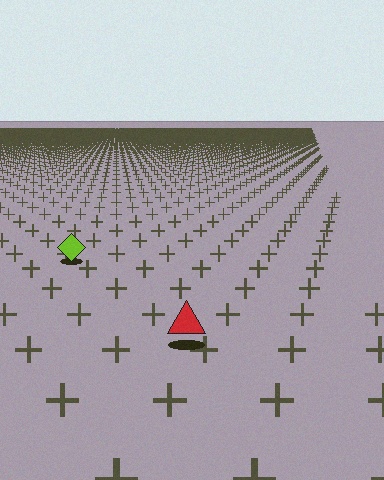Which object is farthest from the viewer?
The lime diamond is farthest from the viewer. It appears smaller and the ground texture around it is denser.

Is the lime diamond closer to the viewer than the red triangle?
No. The red triangle is closer — you can tell from the texture gradient: the ground texture is coarser near it.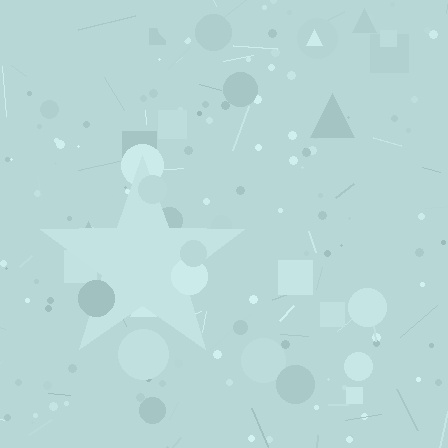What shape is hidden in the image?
A star is hidden in the image.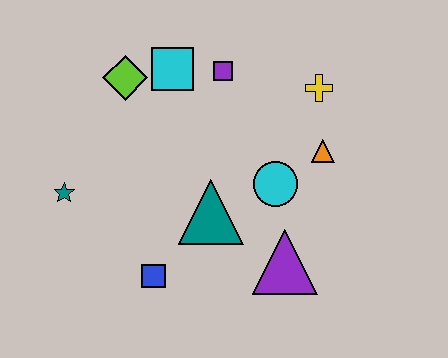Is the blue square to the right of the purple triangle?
No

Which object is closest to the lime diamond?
The cyan square is closest to the lime diamond.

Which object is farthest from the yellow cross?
The teal star is farthest from the yellow cross.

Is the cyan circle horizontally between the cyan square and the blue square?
No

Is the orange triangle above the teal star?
Yes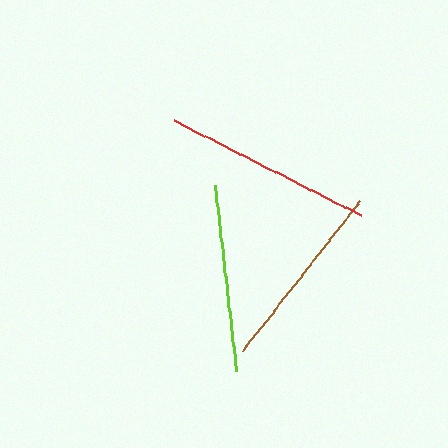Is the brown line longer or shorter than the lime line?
The brown line is longer than the lime line.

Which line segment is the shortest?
The lime line is the shortest at approximately 187 pixels.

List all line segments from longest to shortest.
From longest to shortest: red, brown, lime.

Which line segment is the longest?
The red line is the longest at approximately 209 pixels.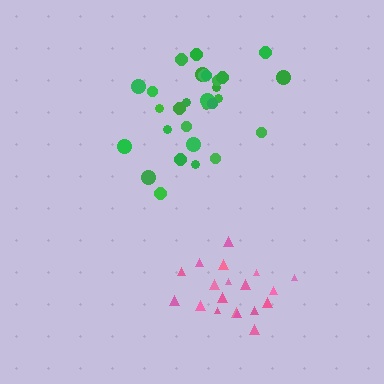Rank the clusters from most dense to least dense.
pink, green.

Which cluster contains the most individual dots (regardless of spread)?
Green (29).